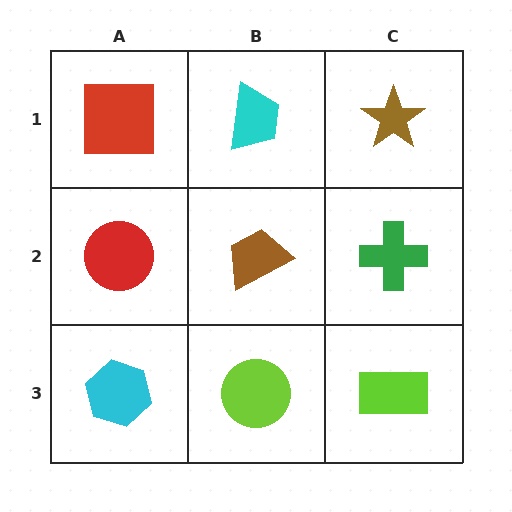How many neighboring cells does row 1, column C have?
2.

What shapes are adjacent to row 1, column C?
A green cross (row 2, column C), a cyan trapezoid (row 1, column B).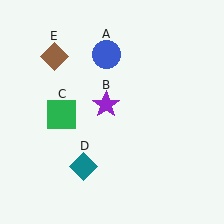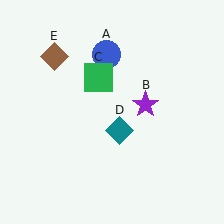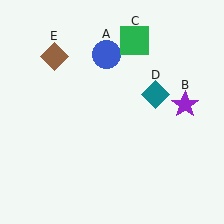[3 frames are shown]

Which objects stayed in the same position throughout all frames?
Blue circle (object A) and brown diamond (object E) remained stationary.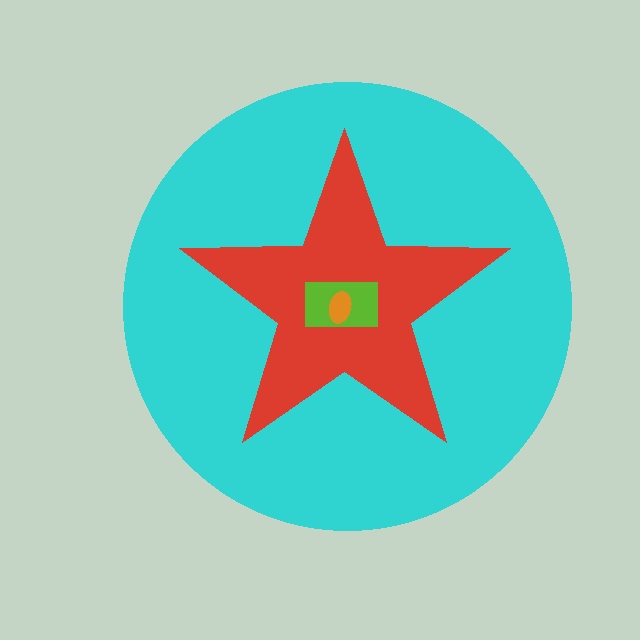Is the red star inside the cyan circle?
Yes.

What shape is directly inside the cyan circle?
The red star.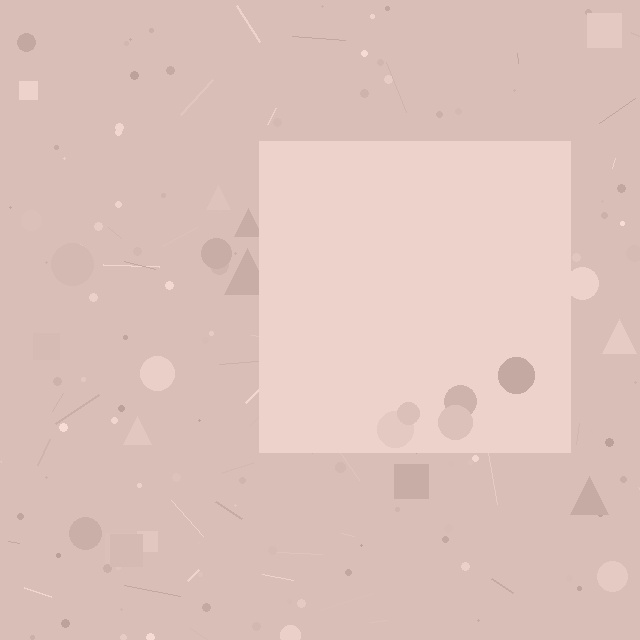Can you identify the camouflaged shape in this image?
The camouflaged shape is a square.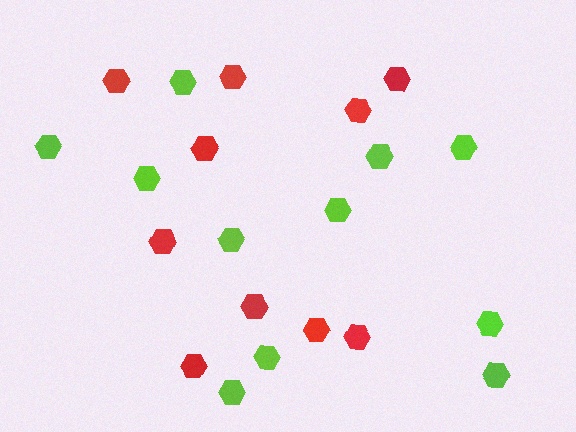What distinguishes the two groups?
There are 2 groups: one group of red hexagons (10) and one group of lime hexagons (11).